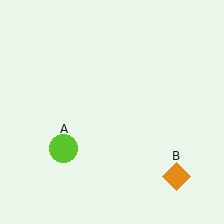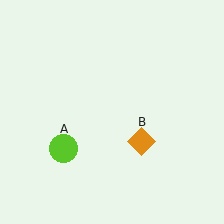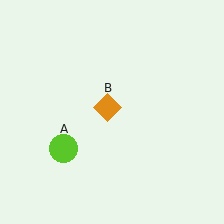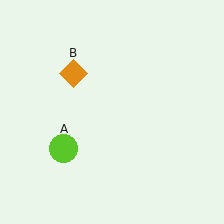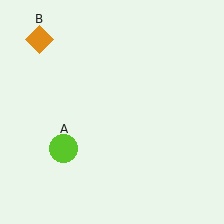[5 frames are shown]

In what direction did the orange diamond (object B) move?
The orange diamond (object B) moved up and to the left.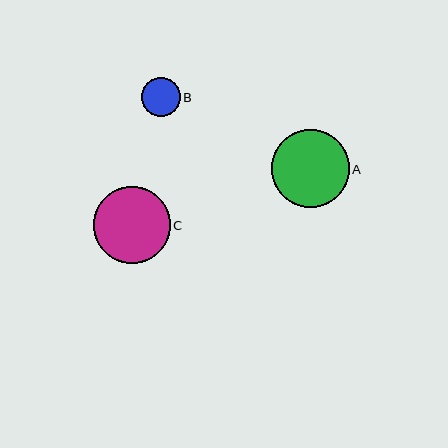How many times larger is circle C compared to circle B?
Circle C is approximately 1.9 times the size of circle B.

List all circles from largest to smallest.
From largest to smallest: A, C, B.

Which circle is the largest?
Circle A is the largest with a size of approximately 77 pixels.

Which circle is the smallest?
Circle B is the smallest with a size of approximately 39 pixels.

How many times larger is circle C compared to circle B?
Circle C is approximately 1.9 times the size of circle B.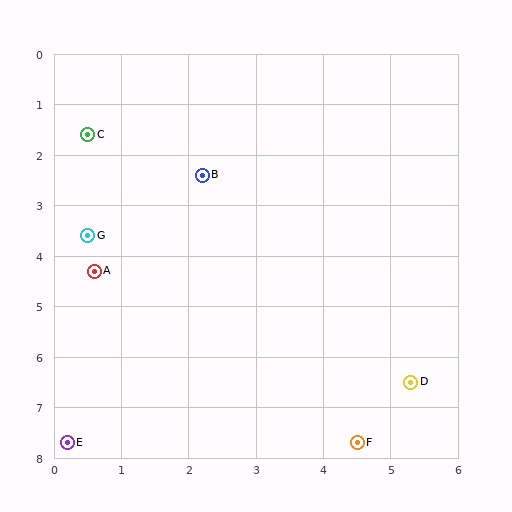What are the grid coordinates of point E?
Point E is at approximately (0.2, 7.7).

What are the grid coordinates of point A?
Point A is at approximately (0.6, 4.3).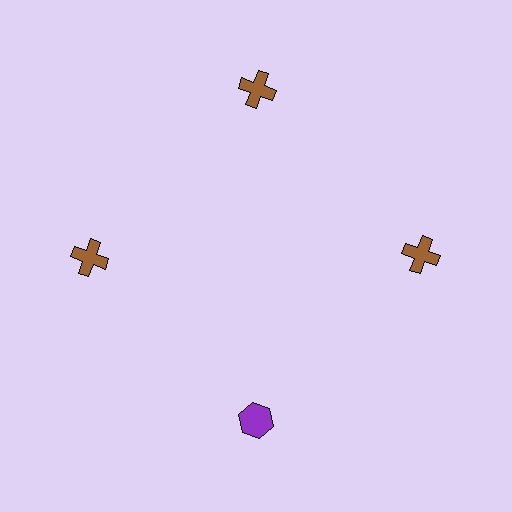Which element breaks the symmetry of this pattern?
The purple hexagon at roughly the 6 o'clock position breaks the symmetry. All other shapes are brown crosses.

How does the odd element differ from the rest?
It differs in both color (purple instead of brown) and shape (hexagon instead of cross).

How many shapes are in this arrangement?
There are 4 shapes arranged in a ring pattern.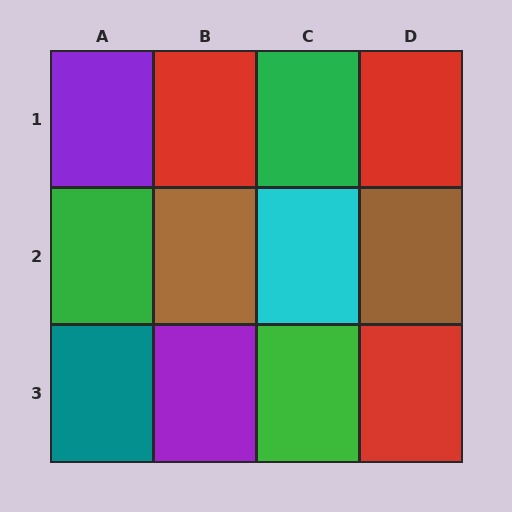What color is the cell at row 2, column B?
Brown.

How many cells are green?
3 cells are green.